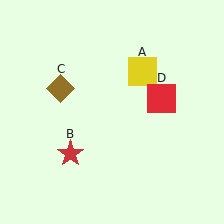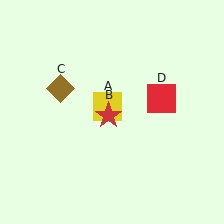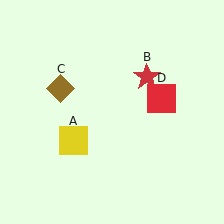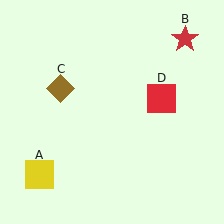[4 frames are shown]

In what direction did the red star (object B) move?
The red star (object B) moved up and to the right.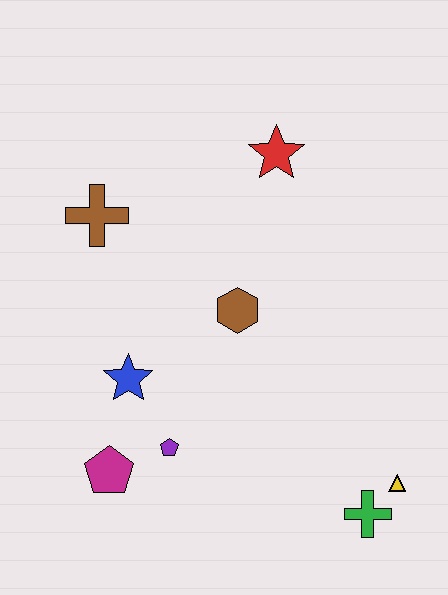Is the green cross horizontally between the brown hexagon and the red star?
No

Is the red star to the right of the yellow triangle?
No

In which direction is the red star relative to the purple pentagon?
The red star is above the purple pentagon.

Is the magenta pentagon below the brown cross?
Yes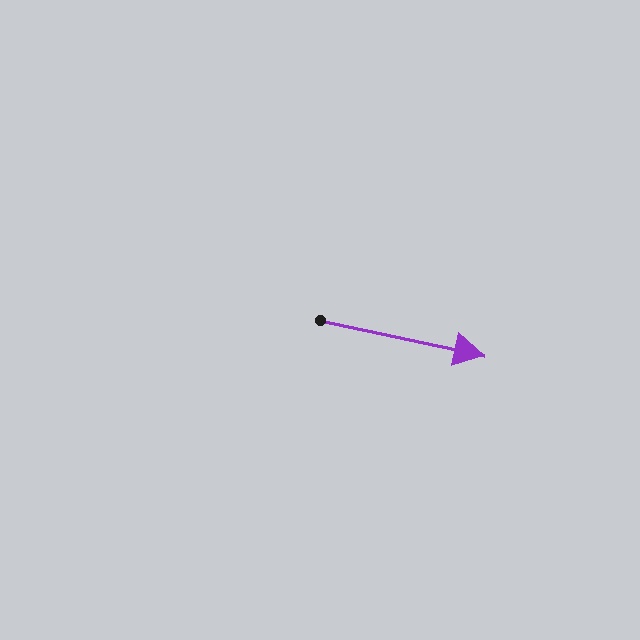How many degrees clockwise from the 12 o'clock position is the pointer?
Approximately 102 degrees.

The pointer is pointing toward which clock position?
Roughly 3 o'clock.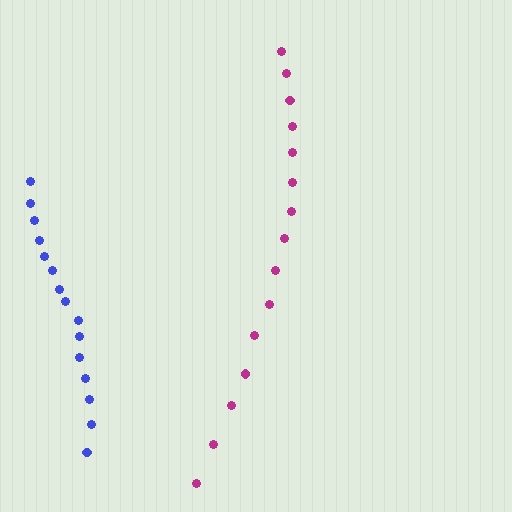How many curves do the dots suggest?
There are 2 distinct paths.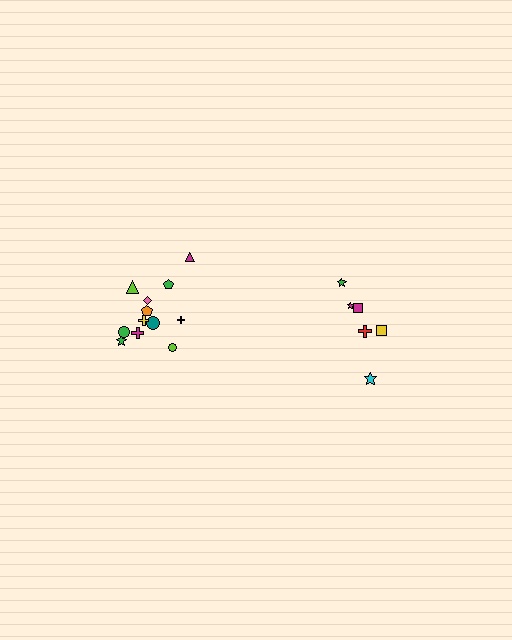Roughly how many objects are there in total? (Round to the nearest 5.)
Roughly 20 objects in total.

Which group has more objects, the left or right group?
The left group.